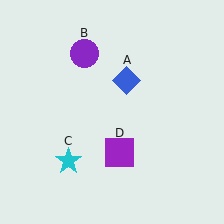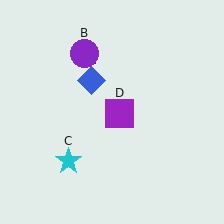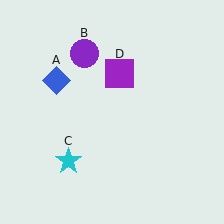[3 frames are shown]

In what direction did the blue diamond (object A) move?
The blue diamond (object A) moved left.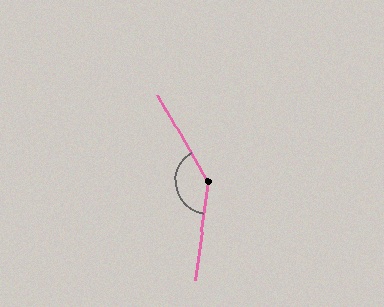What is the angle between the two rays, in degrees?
Approximately 143 degrees.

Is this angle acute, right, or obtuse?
It is obtuse.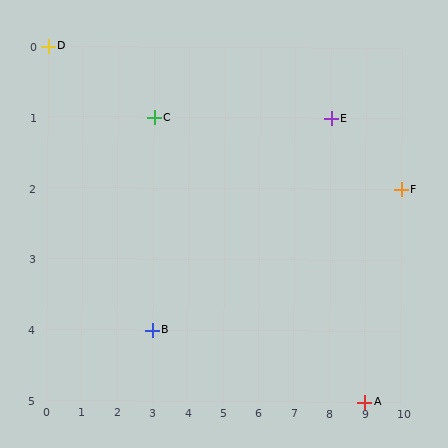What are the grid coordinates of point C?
Point C is at grid coordinates (3, 1).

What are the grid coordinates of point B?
Point B is at grid coordinates (3, 4).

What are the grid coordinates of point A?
Point A is at grid coordinates (9, 5).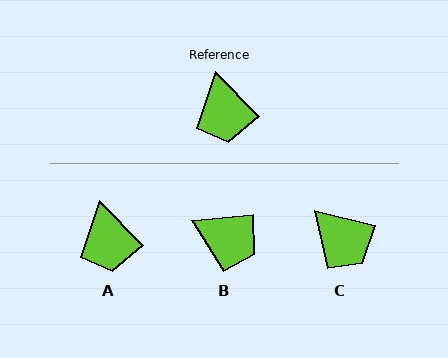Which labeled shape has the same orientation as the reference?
A.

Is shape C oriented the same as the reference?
No, it is off by about 31 degrees.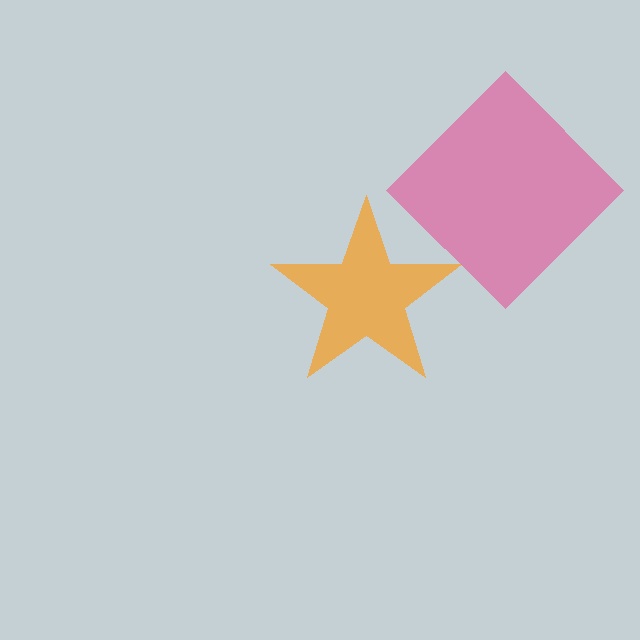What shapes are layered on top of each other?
The layered shapes are: an orange star, a pink diamond.